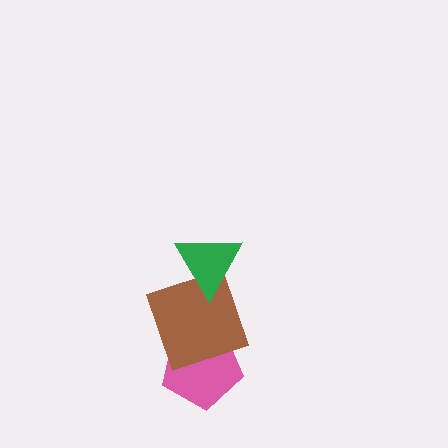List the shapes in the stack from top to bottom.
From top to bottom: the green triangle, the brown square, the pink pentagon.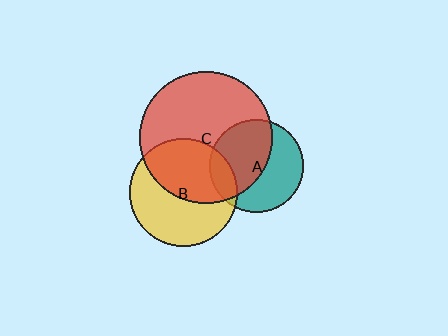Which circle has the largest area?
Circle C (red).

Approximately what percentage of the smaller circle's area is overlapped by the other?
Approximately 50%.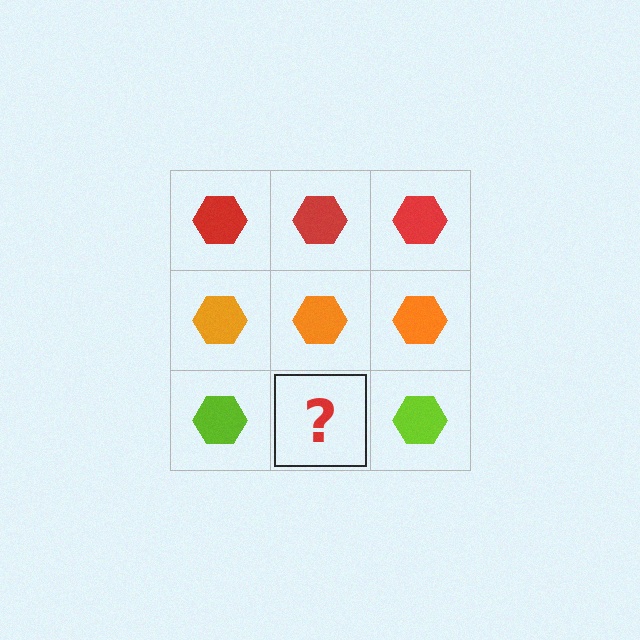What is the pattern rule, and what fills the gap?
The rule is that each row has a consistent color. The gap should be filled with a lime hexagon.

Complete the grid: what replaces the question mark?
The question mark should be replaced with a lime hexagon.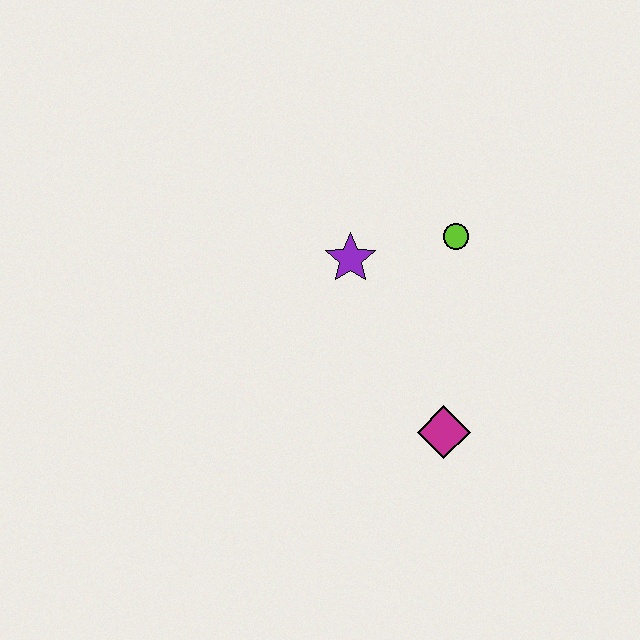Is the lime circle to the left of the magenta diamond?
No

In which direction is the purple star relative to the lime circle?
The purple star is to the left of the lime circle.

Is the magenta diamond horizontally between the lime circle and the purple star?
Yes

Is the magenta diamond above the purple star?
No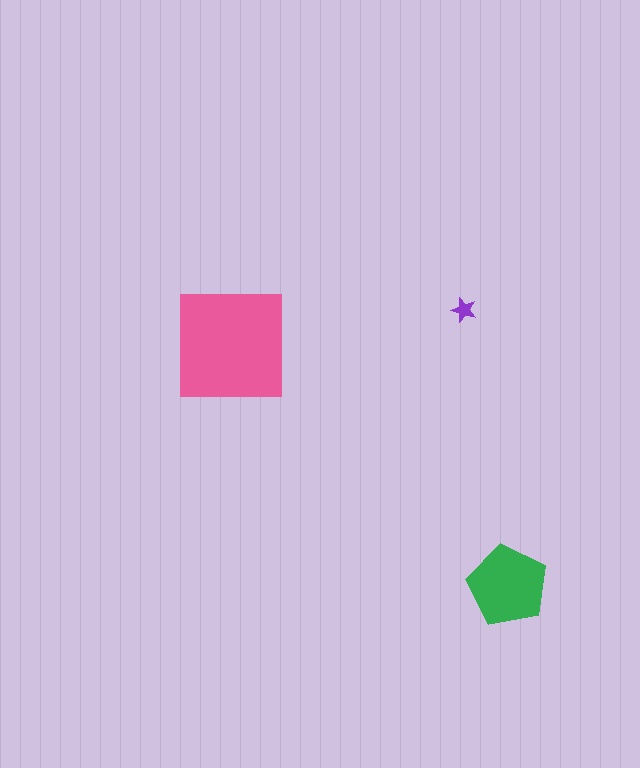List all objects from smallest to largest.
The purple star, the green pentagon, the pink square.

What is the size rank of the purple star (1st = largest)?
3rd.